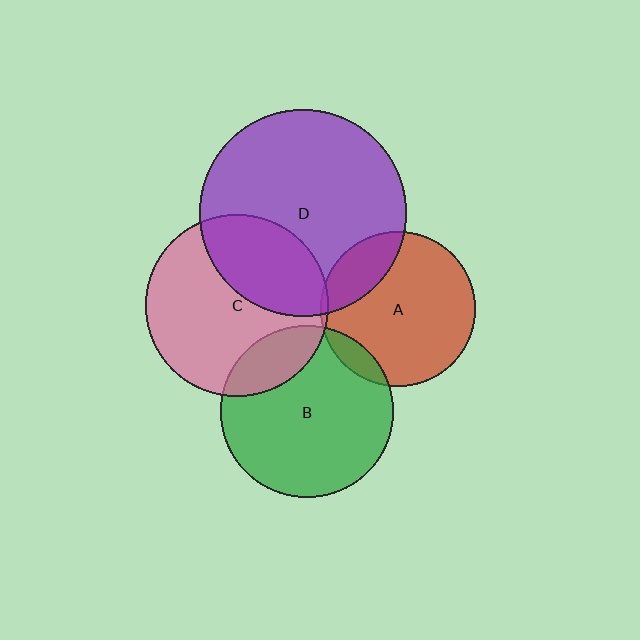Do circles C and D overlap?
Yes.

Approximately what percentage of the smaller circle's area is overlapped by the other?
Approximately 35%.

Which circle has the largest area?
Circle D (purple).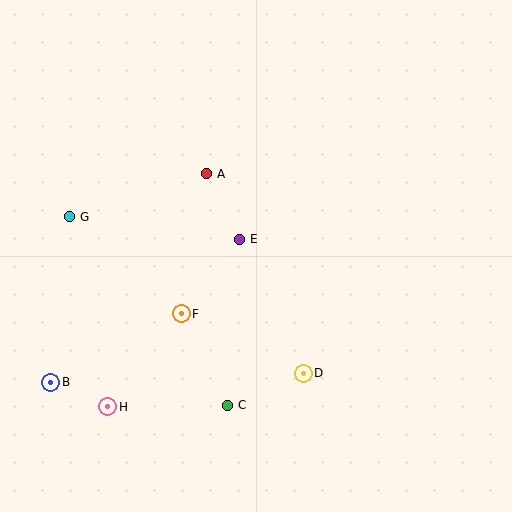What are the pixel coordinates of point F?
Point F is at (181, 314).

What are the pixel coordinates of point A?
Point A is at (206, 174).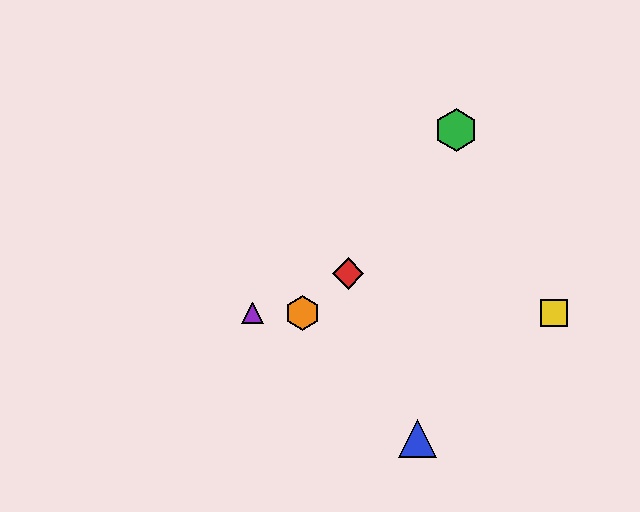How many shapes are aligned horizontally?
3 shapes (the yellow square, the purple triangle, the orange hexagon) are aligned horizontally.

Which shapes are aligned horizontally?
The yellow square, the purple triangle, the orange hexagon are aligned horizontally.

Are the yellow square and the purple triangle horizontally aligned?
Yes, both are at y≈313.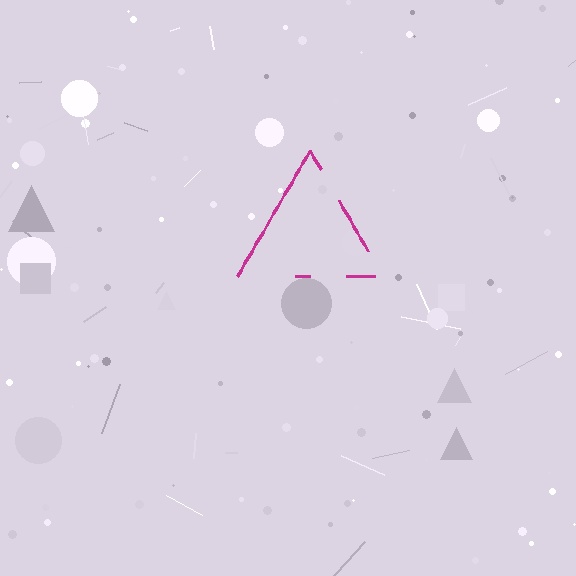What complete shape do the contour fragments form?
The contour fragments form a triangle.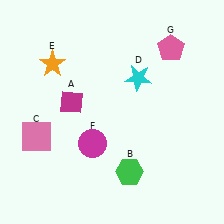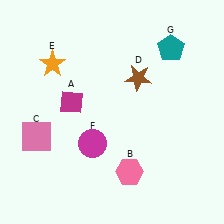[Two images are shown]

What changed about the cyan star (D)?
In Image 1, D is cyan. In Image 2, it changed to brown.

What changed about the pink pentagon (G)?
In Image 1, G is pink. In Image 2, it changed to teal.